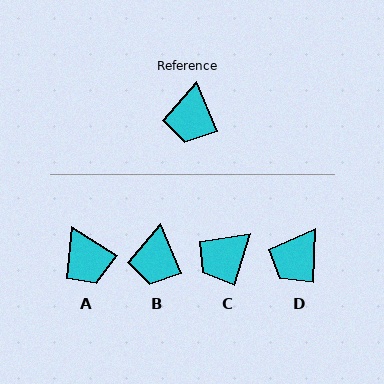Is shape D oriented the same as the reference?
No, it is off by about 25 degrees.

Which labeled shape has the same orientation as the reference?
B.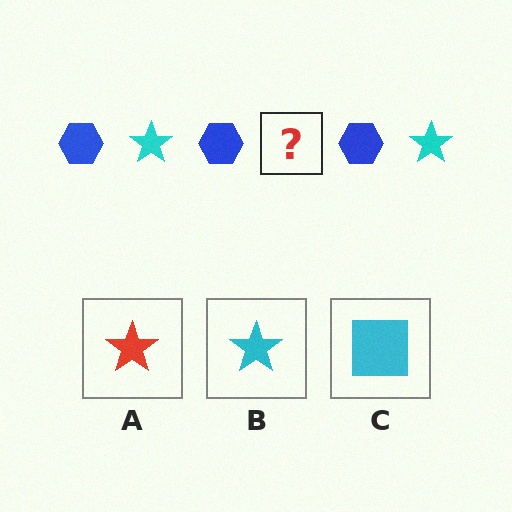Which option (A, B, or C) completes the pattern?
B.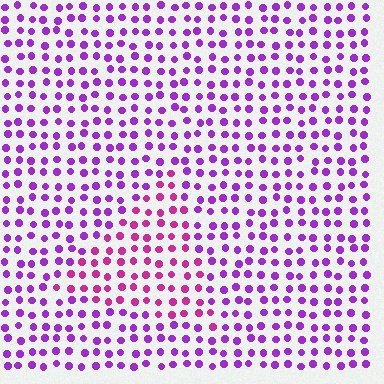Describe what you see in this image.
The image is filled with small purple elements in a uniform arrangement. A triangle-shaped region is visible where the elements are tinted to a slightly different hue, forming a subtle color boundary.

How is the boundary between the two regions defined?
The boundary is defined purely by a slight shift in hue (about 35 degrees). Spacing, size, and orientation are identical on both sides.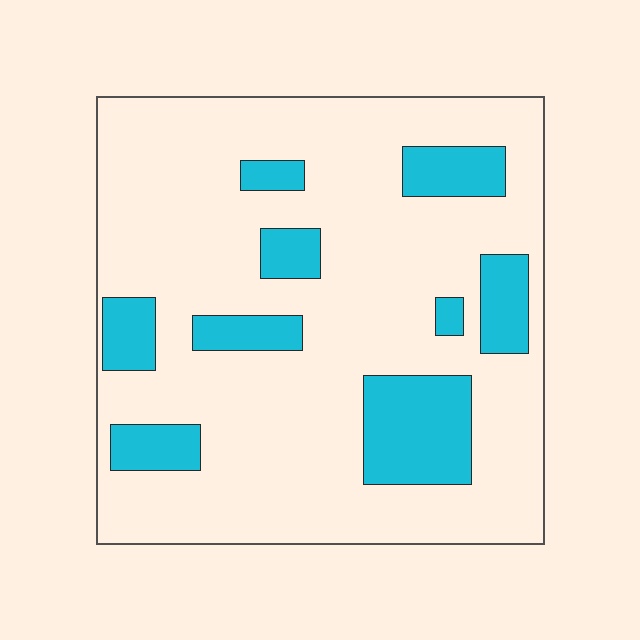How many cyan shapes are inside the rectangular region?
9.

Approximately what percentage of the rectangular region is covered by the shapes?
Approximately 20%.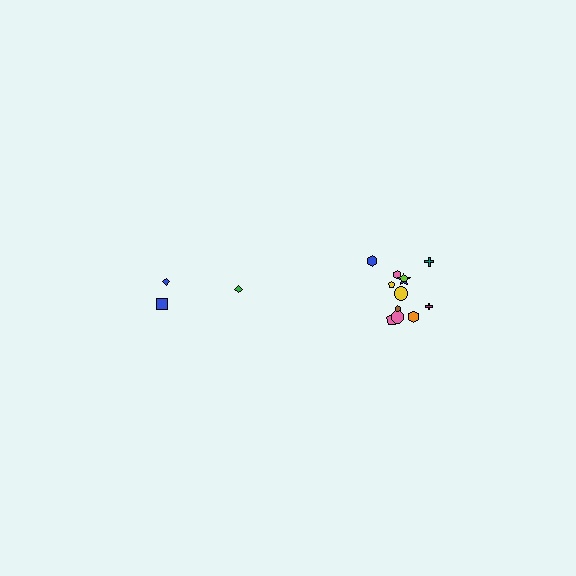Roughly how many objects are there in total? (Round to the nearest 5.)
Roughly 15 objects in total.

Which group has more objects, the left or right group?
The right group.